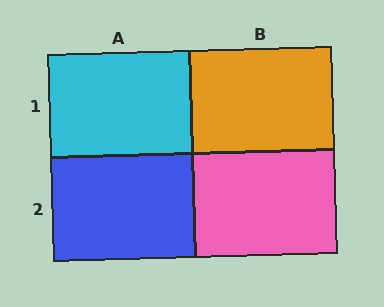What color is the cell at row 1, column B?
Orange.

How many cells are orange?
1 cell is orange.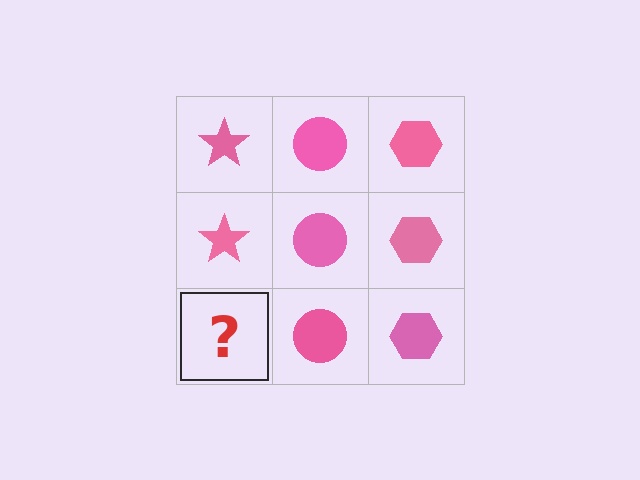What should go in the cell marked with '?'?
The missing cell should contain a pink star.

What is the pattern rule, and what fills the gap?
The rule is that each column has a consistent shape. The gap should be filled with a pink star.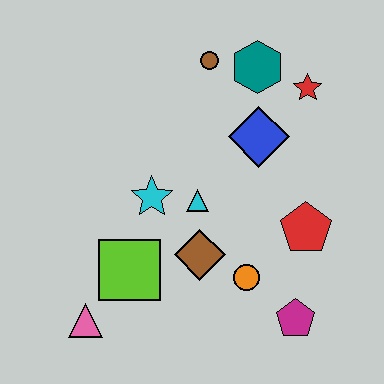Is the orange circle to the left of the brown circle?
No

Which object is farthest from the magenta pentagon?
The brown circle is farthest from the magenta pentagon.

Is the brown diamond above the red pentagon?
No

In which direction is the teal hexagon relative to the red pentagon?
The teal hexagon is above the red pentagon.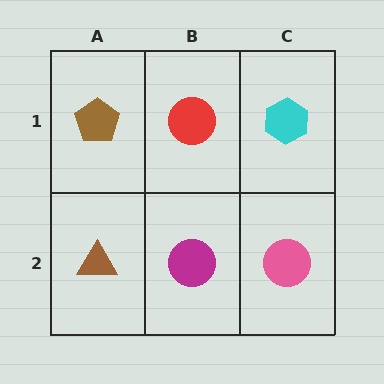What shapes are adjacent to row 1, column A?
A brown triangle (row 2, column A), a red circle (row 1, column B).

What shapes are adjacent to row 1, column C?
A pink circle (row 2, column C), a red circle (row 1, column B).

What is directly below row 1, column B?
A magenta circle.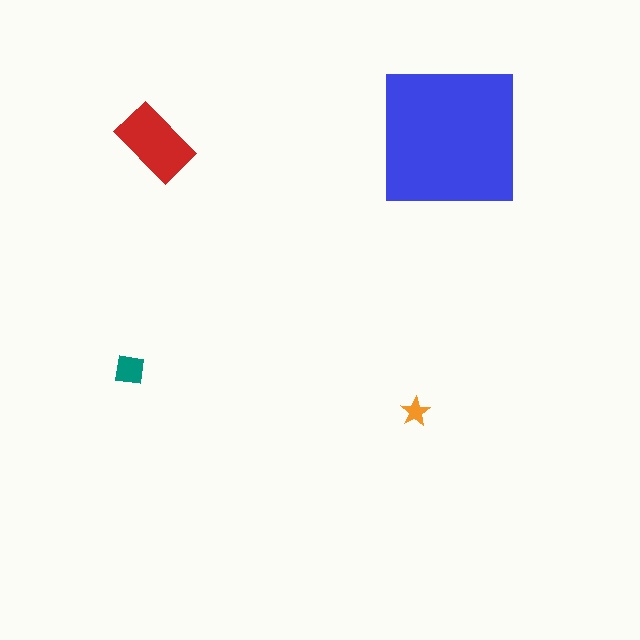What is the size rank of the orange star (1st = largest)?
4th.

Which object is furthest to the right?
The blue square is rightmost.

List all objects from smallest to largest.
The orange star, the teal square, the red rectangle, the blue square.